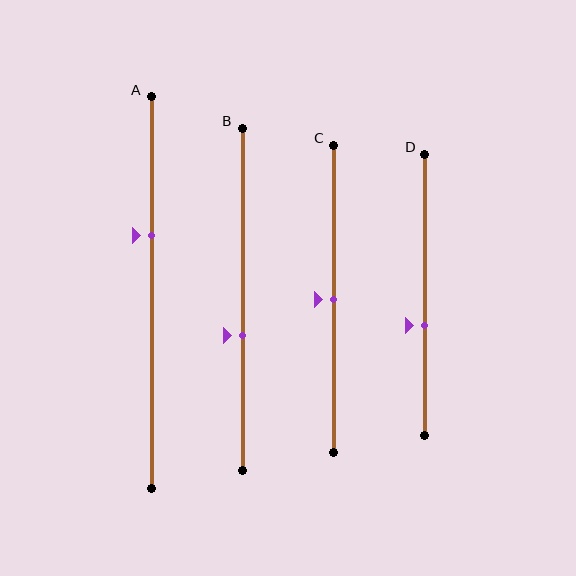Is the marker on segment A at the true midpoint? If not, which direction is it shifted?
No, the marker on segment A is shifted upward by about 15% of the segment length.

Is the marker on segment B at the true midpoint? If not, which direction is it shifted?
No, the marker on segment B is shifted downward by about 11% of the segment length.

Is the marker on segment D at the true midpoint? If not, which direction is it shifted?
No, the marker on segment D is shifted downward by about 11% of the segment length.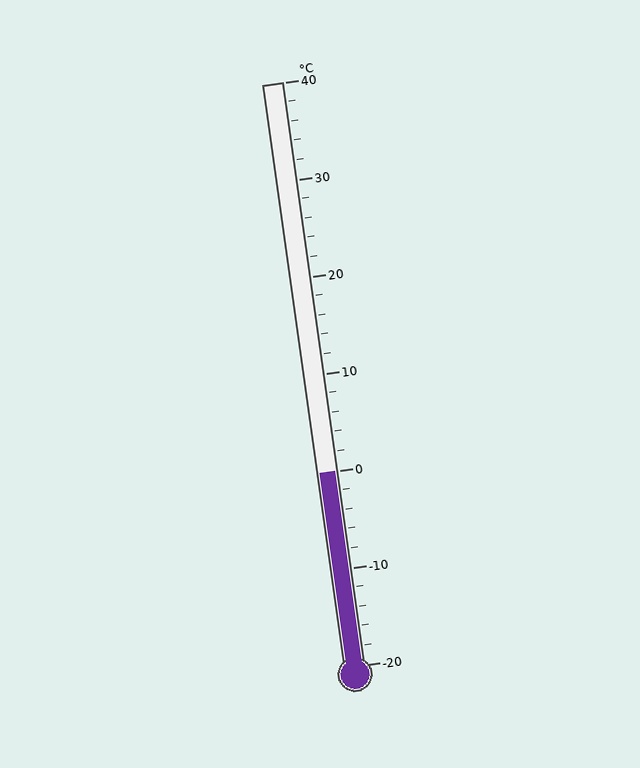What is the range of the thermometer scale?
The thermometer scale ranges from -20°C to 40°C.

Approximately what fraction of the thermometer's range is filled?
The thermometer is filled to approximately 35% of its range.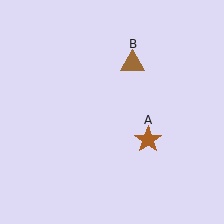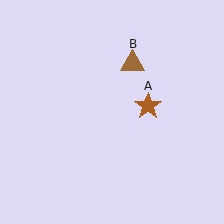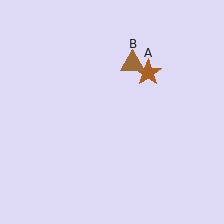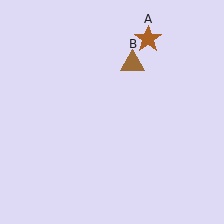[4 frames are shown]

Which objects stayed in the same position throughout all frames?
Brown triangle (object B) remained stationary.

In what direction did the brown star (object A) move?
The brown star (object A) moved up.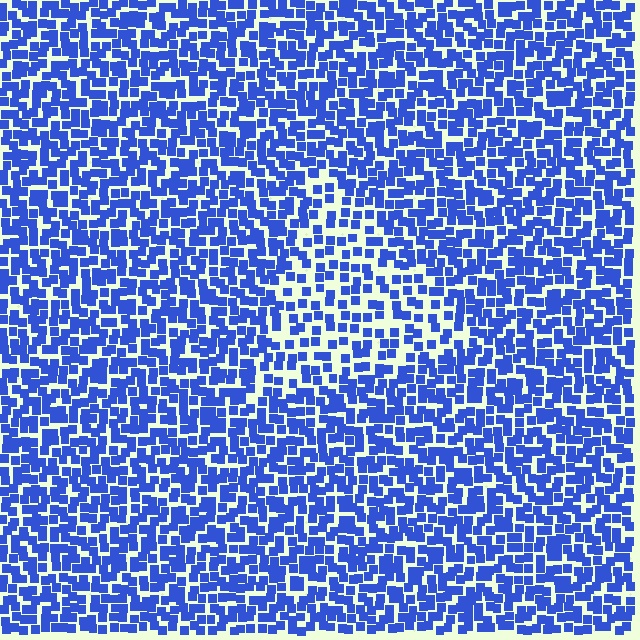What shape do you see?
I see a triangle.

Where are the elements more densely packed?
The elements are more densely packed outside the triangle boundary.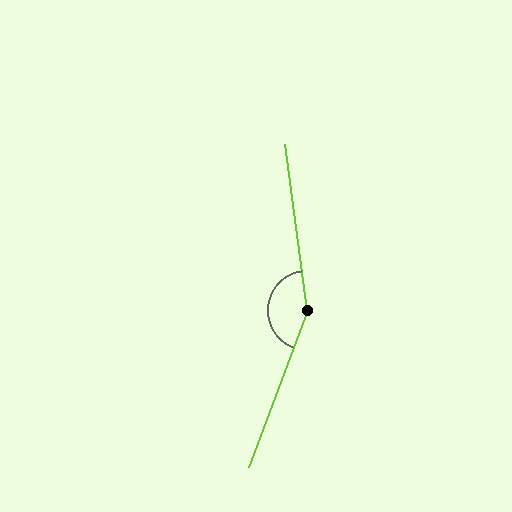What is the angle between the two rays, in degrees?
Approximately 152 degrees.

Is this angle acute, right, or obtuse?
It is obtuse.